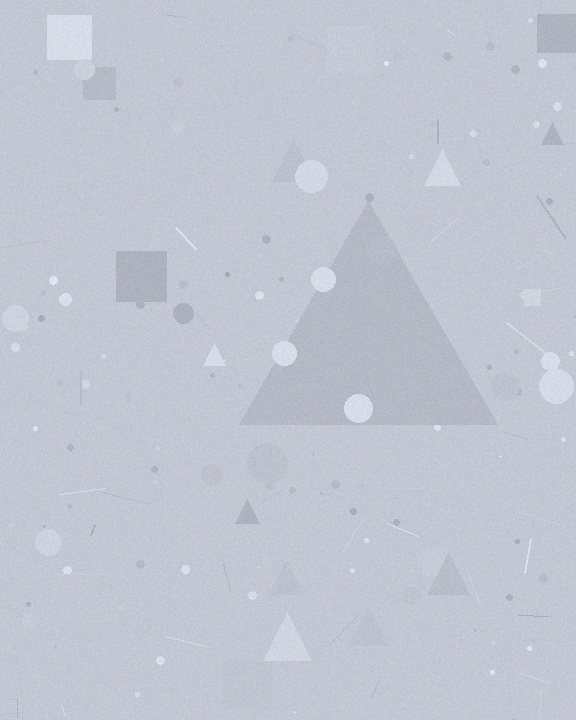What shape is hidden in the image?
A triangle is hidden in the image.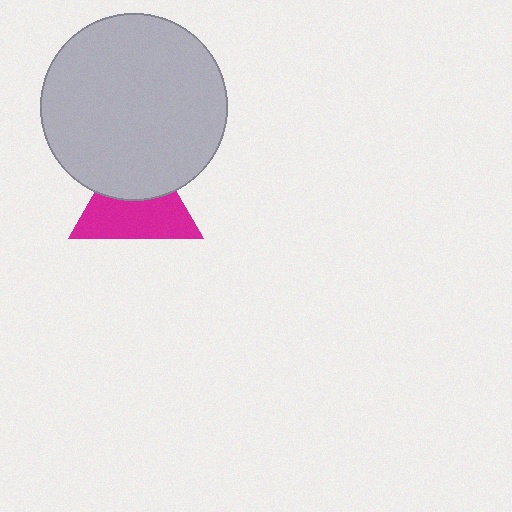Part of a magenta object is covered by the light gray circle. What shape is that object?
It is a triangle.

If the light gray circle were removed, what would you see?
You would see the complete magenta triangle.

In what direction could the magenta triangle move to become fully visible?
The magenta triangle could move down. That would shift it out from behind the light gray circle entirely.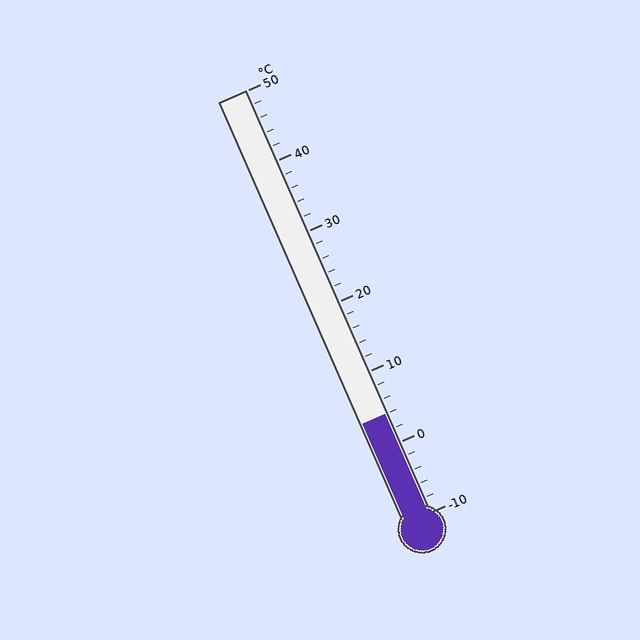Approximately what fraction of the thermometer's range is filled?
The thermometer is filled to approximately 25% of its range.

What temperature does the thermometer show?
The thermometer shows approximately 4°C.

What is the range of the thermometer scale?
The thermometer scale ranges from -10°C to 50°C.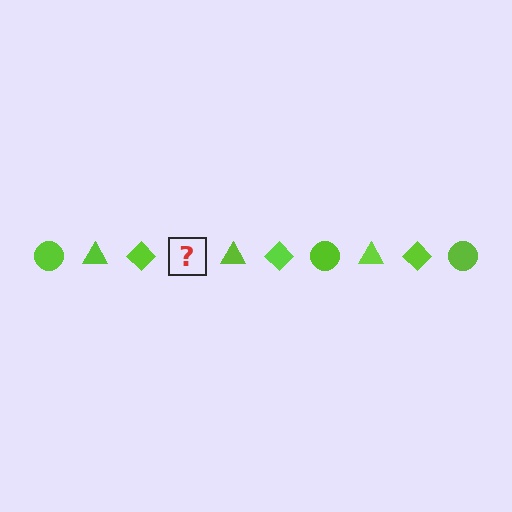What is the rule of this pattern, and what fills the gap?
The rule is that the pattern cycles through circle, triangle, diamond shapes in lime. The gap should be filled with a lime circle.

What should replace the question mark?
The question mark should be replaced with a lime circle.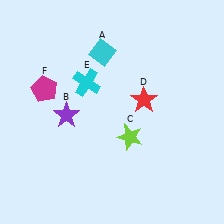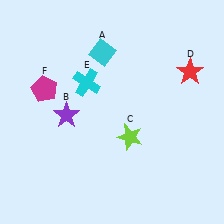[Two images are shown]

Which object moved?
The red star (D) moved right.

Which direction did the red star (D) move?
The red star (D) moved right.